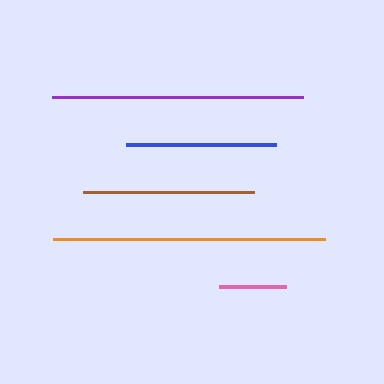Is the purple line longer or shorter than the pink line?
The purple line is longer than the pink line.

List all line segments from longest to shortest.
From longest to shortest: orange, purple, brown, blue, pink.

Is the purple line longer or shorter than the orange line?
The orange line is longer than the purple line.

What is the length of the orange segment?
The orange segment is approximately 272 pixels long.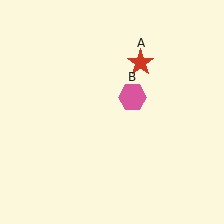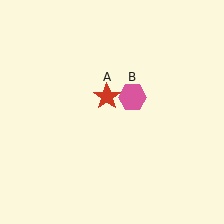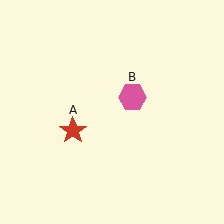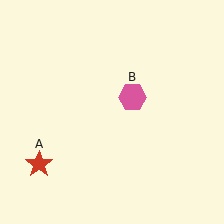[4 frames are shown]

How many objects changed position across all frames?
1 object changed position: red star (object A).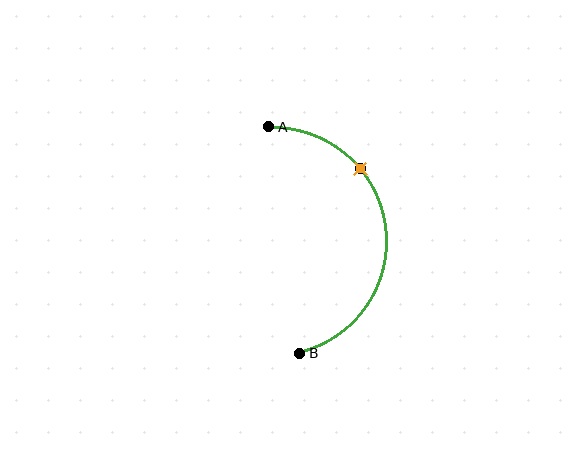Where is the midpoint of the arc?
The arc midpoint is the point on the curve farthest from the straight line joining A and B. It sits to the right of that line.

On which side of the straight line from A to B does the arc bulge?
The arc bulges to the right of the straight line connecting A and B.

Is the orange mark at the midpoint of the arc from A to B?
No. The orange mark lies on the arc but is closer to endpoint A. The arc midpoint would be at the point on the curve equidistant along the arc from both A and B.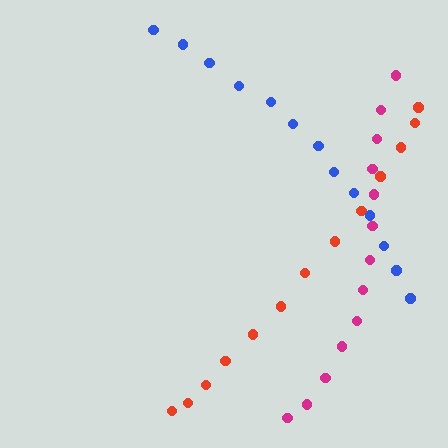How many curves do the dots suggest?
There are 3 distinct paths.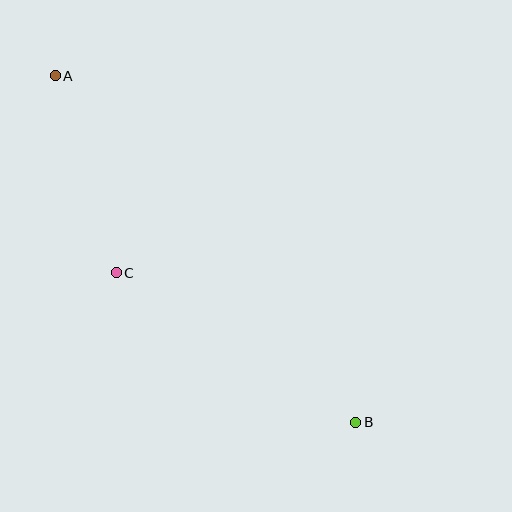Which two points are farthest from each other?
Points A and B are farthest from each other.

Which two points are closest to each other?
Points A and C are closest to each other.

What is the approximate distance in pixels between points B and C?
The distance between B and C is approximately 282 pixels.